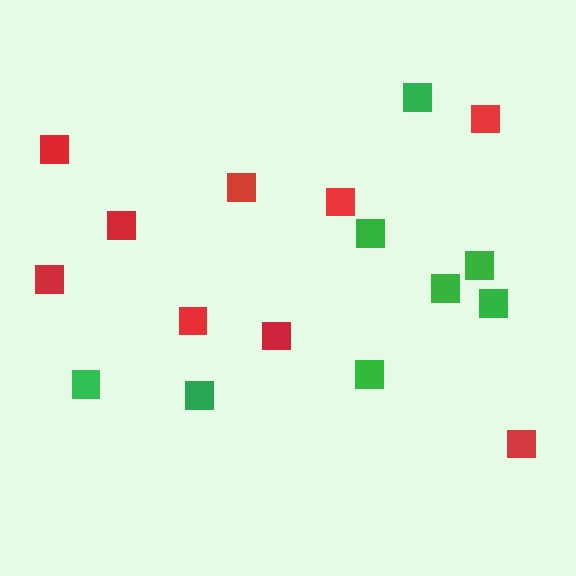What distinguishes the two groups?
There are 2 groups: one group of red squares (9) and one group of green squares (8).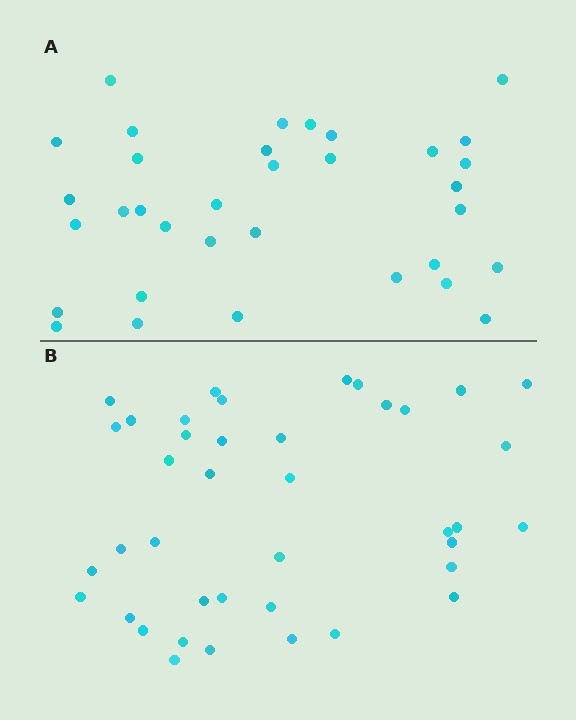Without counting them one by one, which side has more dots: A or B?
Region B (the bottom region) has more dots.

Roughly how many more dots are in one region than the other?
Region B has about 6 more dots than region A.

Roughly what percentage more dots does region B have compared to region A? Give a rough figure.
About 20% more.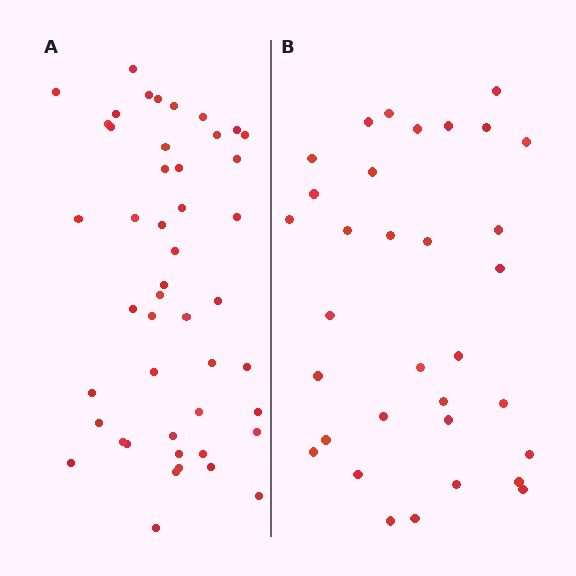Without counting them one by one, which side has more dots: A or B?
Region A (the left region) has more dots.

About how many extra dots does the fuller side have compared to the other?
Region A has approximately 15 more dots than region B.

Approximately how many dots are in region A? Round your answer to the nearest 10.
About 50 dots. (The exact count is 47, which rounds to 50.)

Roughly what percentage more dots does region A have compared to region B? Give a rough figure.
About 40% more.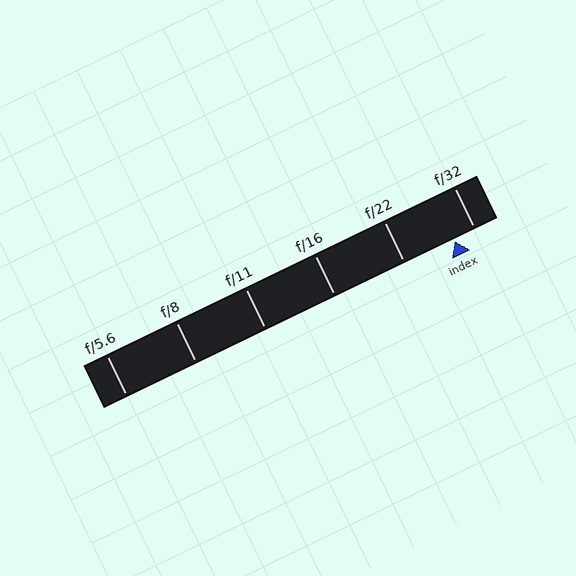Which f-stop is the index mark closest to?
The index mark is closest to f/32.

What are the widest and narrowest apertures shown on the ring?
The widest aperture shown is f/5.6 and the narrowest is f/32.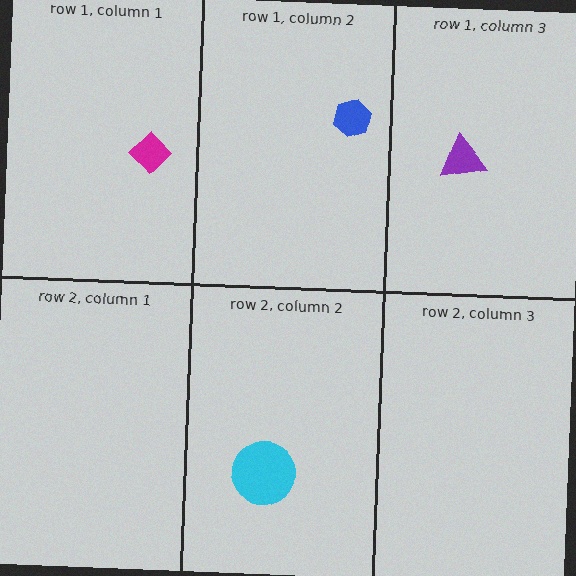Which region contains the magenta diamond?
The row 1, column 1 region.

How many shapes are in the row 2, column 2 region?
1.